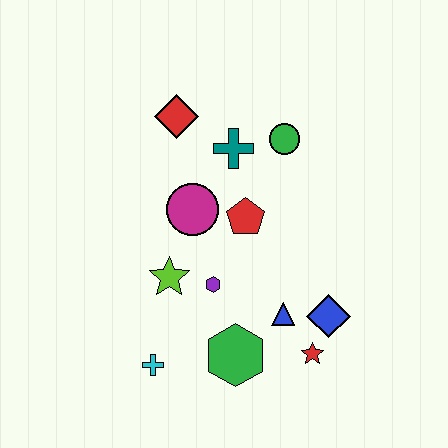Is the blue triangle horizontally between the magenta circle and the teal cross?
No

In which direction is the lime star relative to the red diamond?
The lime star is below the red diamond.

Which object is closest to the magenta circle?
The red pentagon is closest to the magenta circle.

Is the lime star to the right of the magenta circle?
No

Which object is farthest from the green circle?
The cyan cross is farthest from the green circle.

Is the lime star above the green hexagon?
Yes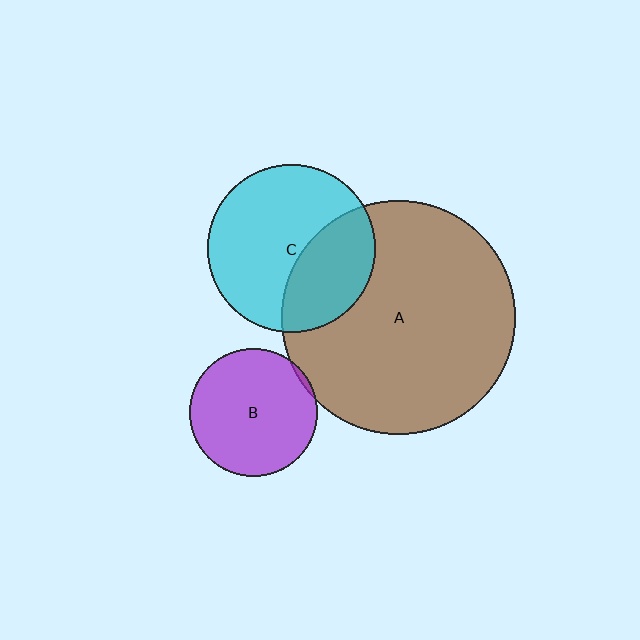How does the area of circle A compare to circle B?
Approximately 3.3 times.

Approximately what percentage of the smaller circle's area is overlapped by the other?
Approximately 5%.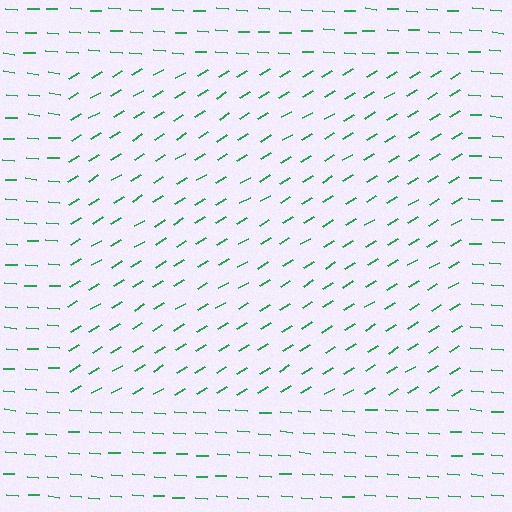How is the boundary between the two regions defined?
The boundary is defined purely by a change in line orientation (approximately 35 degrees difference). All lines are the same color and thickness.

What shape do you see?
I see a rectangle.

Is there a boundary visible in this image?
Yes, there is a texture boundary formed by a change in line orientation.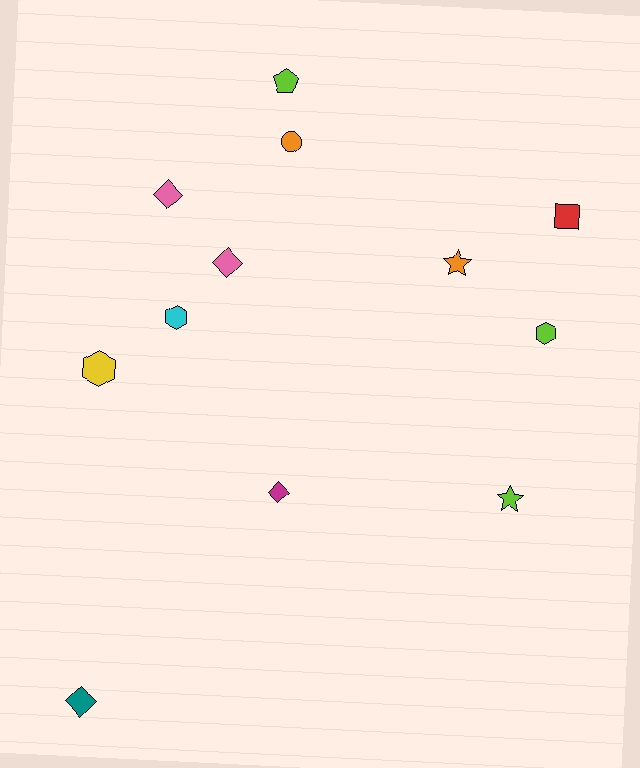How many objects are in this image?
There are 12 objects.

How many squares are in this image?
There is 1 square.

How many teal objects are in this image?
There is 1 teal object.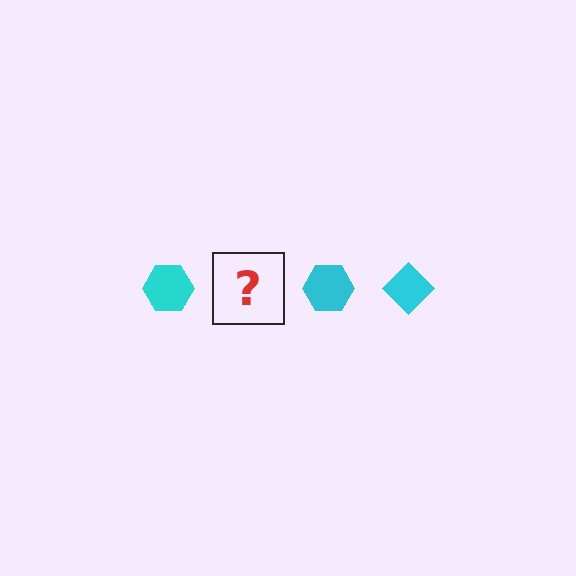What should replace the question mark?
The question mark should be replaced with a cyan diamond.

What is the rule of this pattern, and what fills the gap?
The rule is that the pattern cycles through hexagon, diamond shapes in cyan. The gap should be filled with a cyan diamond.